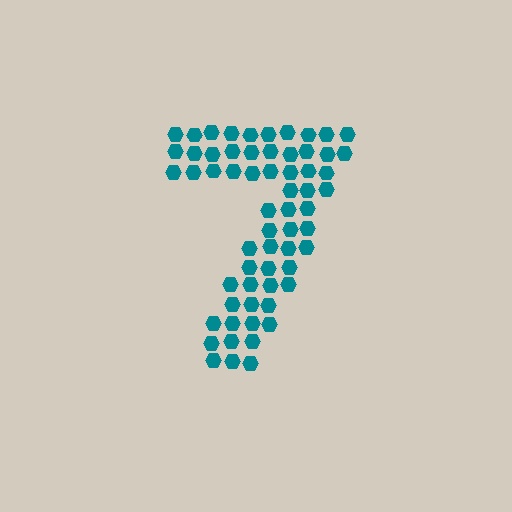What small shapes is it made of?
It is made of small hexagons.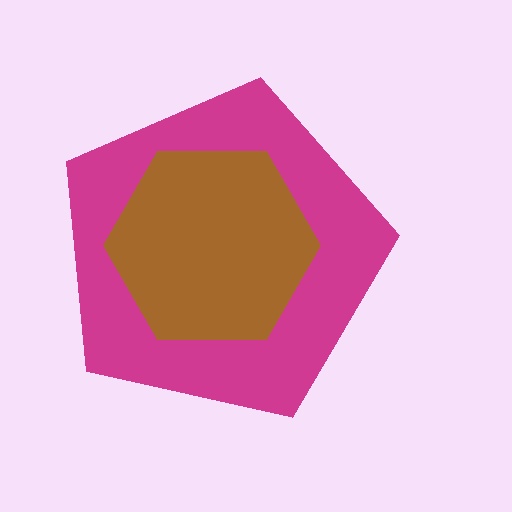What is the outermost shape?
The magenta pentagon.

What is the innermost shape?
The brown hexagon.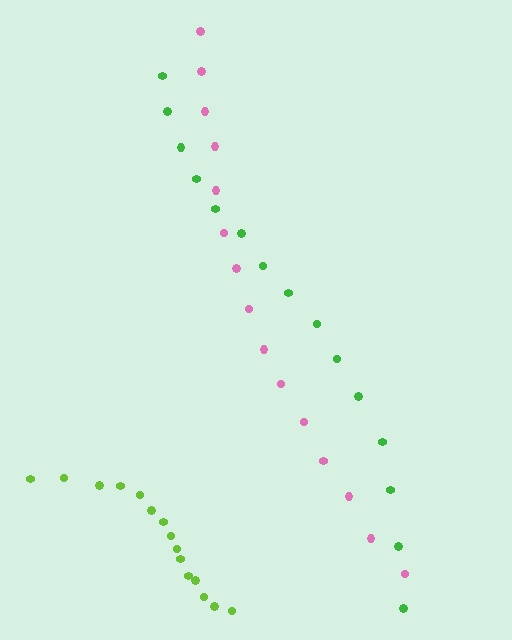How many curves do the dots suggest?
There are 3 distinct paths.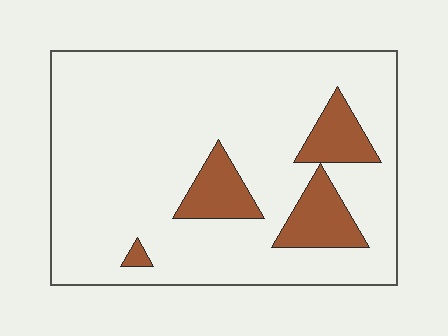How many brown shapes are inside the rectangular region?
4.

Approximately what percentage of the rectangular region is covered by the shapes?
Approximately 15%.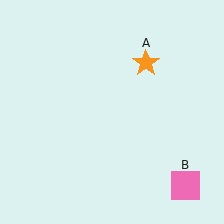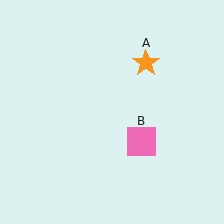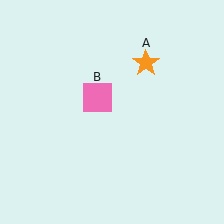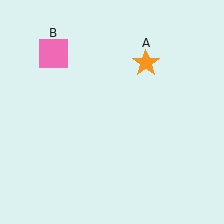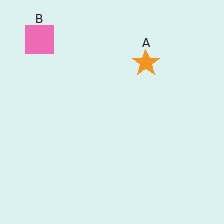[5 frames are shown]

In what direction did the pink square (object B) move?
The pink square (object B) moved up and to the left.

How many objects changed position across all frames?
1 object changed position: pink square (object B).